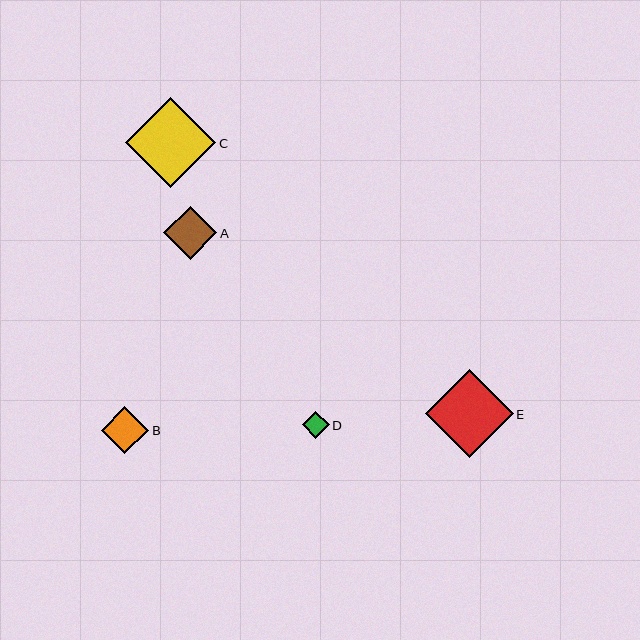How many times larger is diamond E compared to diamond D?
Diamond E is approximately 3.3 times the size of diamond D.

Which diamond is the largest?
Diamond C is the largest with a size of approximately 90 pixels.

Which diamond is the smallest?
Diamond D is the smallest with a size of approximately 27 pixels.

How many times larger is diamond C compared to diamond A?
Diamond C is approximately 1.7 times the size of diamond A.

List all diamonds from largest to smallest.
From largest to smallest: C, E, A, B, D.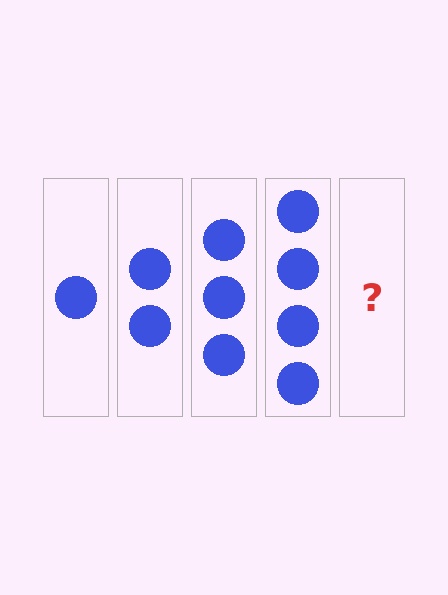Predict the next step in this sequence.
The next step is 5 circles.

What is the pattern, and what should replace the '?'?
The pattern is that each step adds one more circle. The '?' should be 5 circles.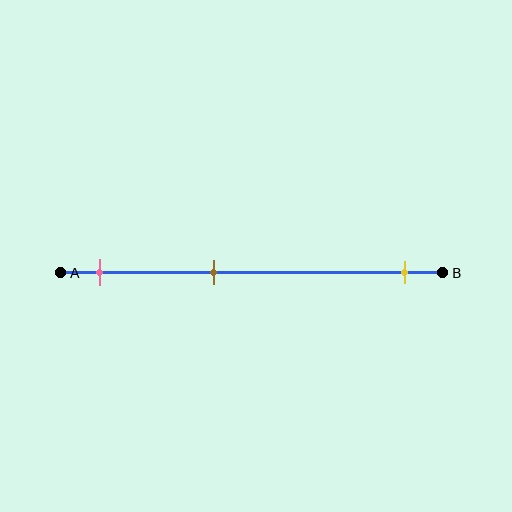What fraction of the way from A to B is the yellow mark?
The yellow mark is approximately 90% (0.9) of the way from A to B.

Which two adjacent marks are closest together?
The pink and brown marks are the closest adjacent pair.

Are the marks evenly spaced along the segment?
No, the marks are not evenly spaced.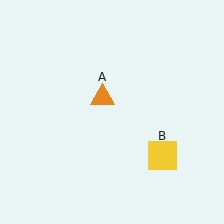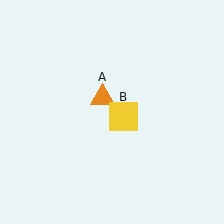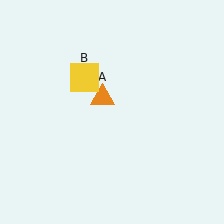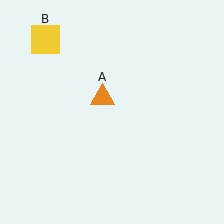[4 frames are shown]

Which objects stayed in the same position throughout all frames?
Orange triangle (object A) remained stationary.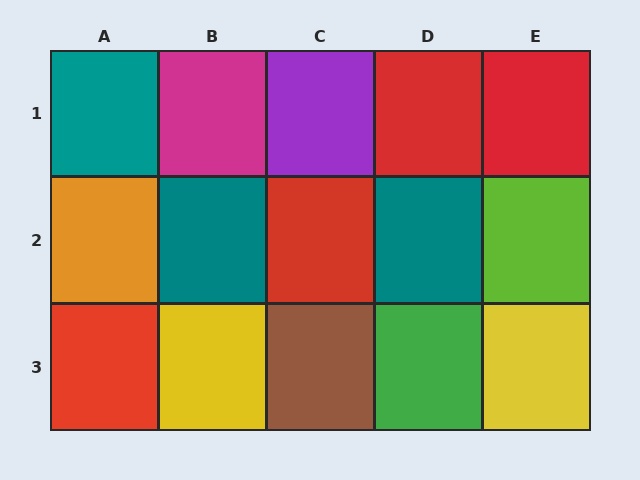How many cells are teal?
3 cells are teal.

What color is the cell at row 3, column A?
Red.